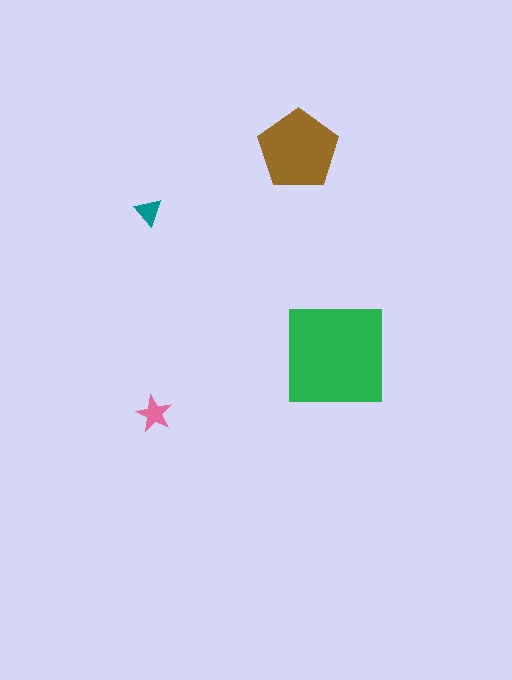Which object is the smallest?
The teal triangle.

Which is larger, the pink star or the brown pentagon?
The brown pentagon.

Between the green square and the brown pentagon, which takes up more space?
The green square.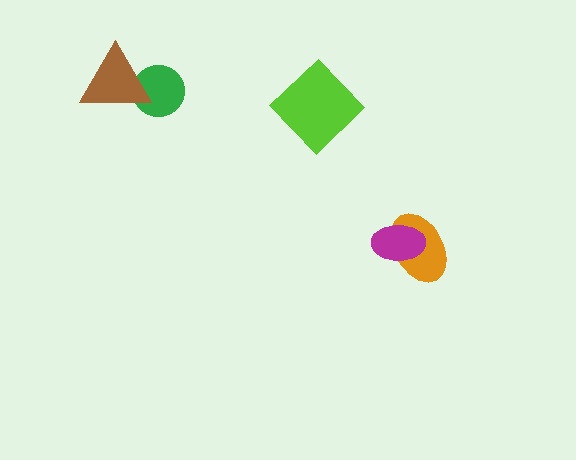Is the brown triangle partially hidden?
No, no other shape covers it.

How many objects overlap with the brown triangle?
1 object overlaps with the brown triangle.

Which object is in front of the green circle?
The brown triangle is in front of the green circle.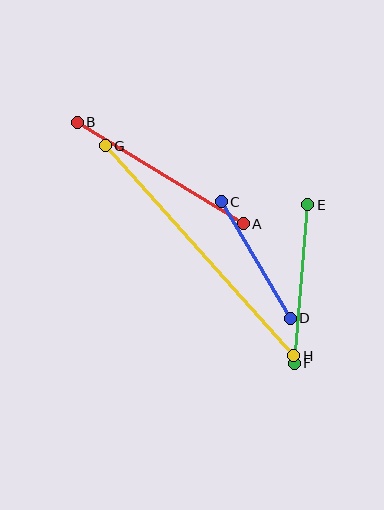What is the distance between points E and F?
The distance is approximately 159 pixels.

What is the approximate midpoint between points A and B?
The midpoint is at approximately (160, 173) pixels.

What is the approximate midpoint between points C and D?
The midpoint is at approximately (256, 260) pixels.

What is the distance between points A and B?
The distance is approximately 195 pixels.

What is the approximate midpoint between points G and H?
The midpoint is at approximately (199, 251) pixels.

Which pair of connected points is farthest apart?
Points G and H are farthest apart.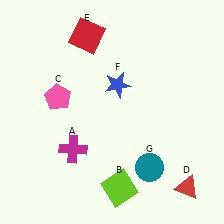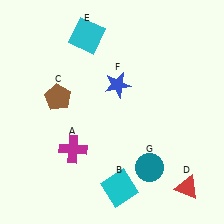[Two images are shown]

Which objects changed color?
B changed from lime to cyan. C changed from pink to brown. E changed from red to cyan.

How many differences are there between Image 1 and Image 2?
There are 3 differences between the two images.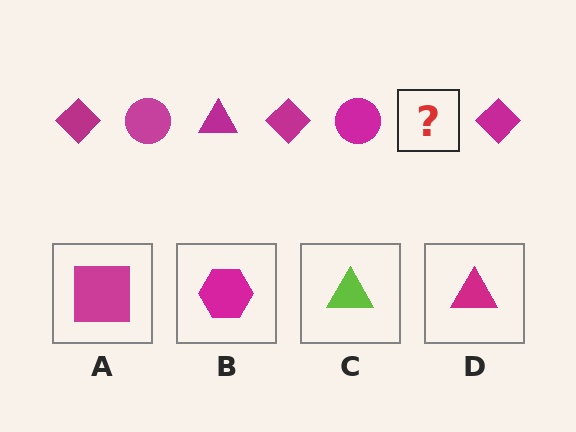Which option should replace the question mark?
Option D.